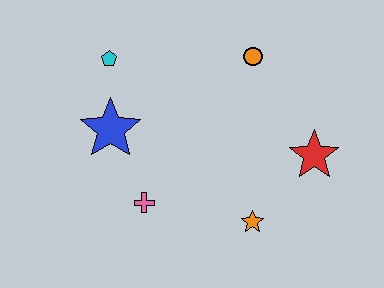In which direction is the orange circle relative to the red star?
The orange circle is above the red star.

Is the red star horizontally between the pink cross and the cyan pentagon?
No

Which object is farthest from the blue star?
The red star is farthest from the blue star.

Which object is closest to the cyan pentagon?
The blue star is closest to the cyan pentagon.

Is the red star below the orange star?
No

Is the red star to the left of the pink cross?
No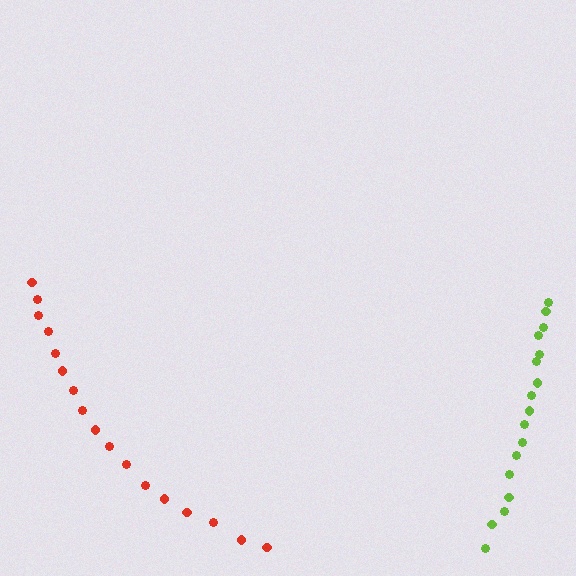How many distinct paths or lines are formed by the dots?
There are 2 distinct paths.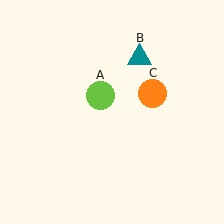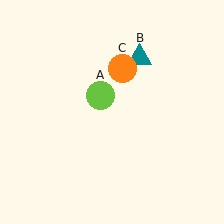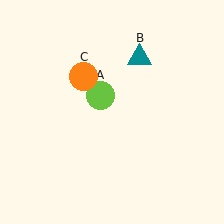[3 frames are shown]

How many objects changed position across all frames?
1 object changed position: orange circle (object C).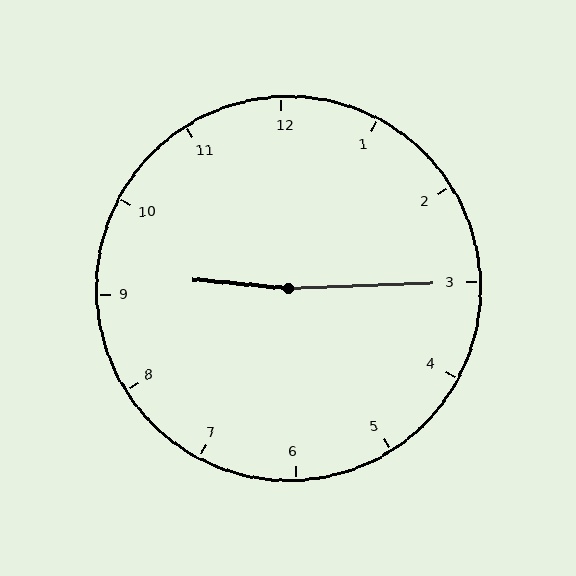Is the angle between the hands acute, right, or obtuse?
It is obtuse.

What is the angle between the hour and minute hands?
Approximately 172 degrees.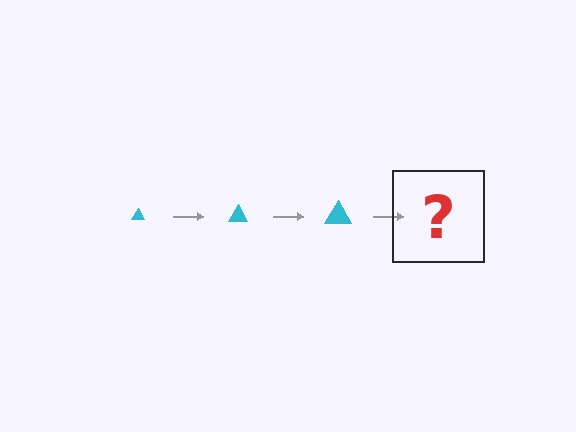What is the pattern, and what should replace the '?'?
The pattern is that the triangle gets progressively larger each step. The '?' should be a cyan triangle, larger than the previous one.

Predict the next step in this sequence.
The next step is a cyan triangle, larger than the previous one.